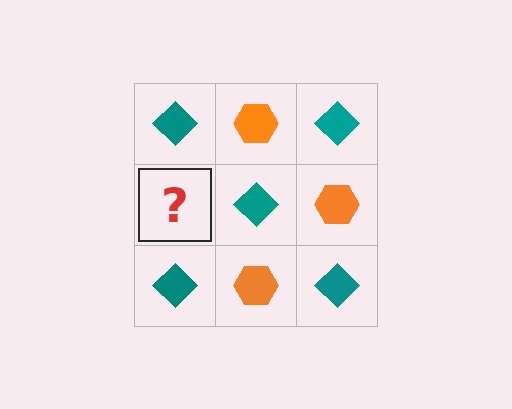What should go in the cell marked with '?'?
The missing cell should contain an orange hexagon.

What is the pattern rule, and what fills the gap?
The rule is that it alternates teal diamond and orange hexagon in a checkerboard pattern. The gap should be filled with an orange hexagon.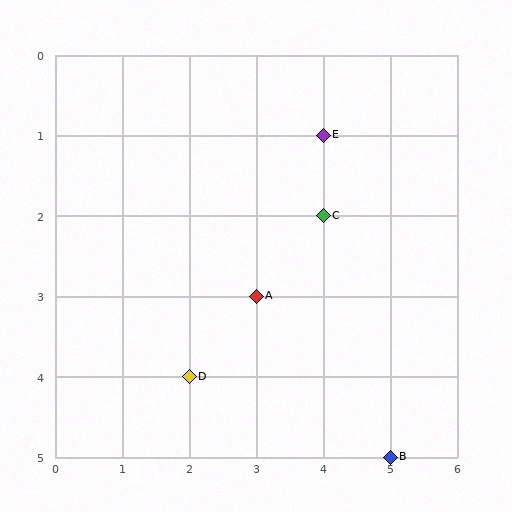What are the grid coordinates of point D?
Point D is at grid coordinates (2, 4).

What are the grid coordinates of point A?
Point A is at grid coordinates (3, 3).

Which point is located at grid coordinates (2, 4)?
Point D is at (2, 4).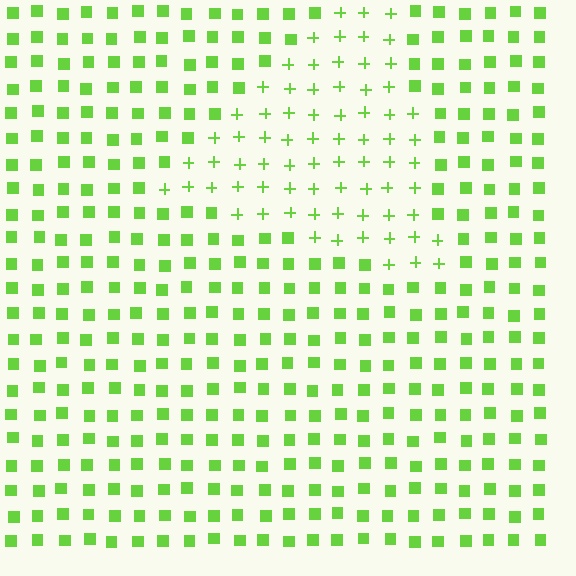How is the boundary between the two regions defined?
The boundary is defined by a change in element shape: plus signs inside vs. squares outside. All elements share the same color and spacing.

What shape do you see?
I see a triangle.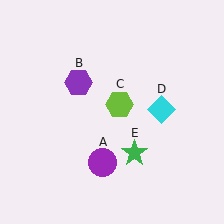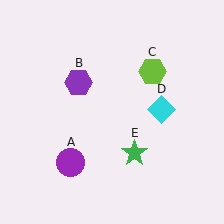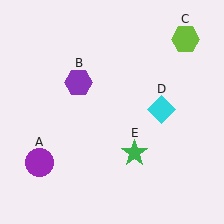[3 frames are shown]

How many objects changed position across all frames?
2 objects changed position: purple circle (object A), lime hexagon (object C).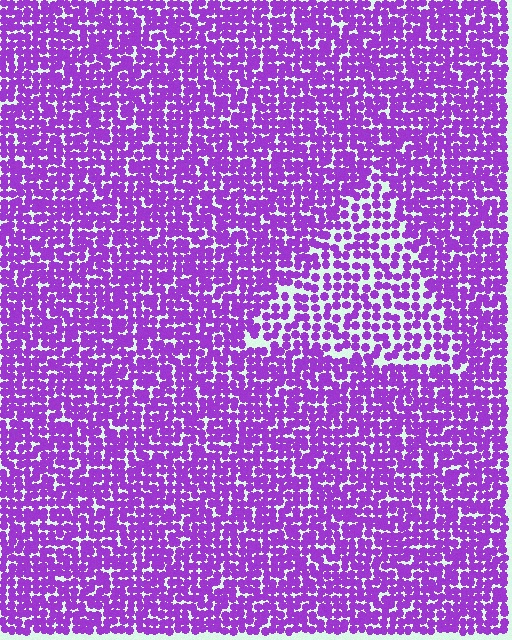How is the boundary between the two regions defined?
The boundary is defined by a change in element density (approximately 1.6x ratio). All elements are the same color, size, and shape.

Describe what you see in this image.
The image contains small purple elements arranged at two different densities. A triangle-shaped region is visible where the elements are less densely packed than the surrounding area.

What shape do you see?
I see a triangle.